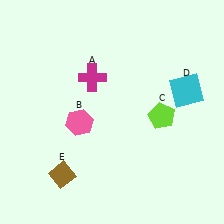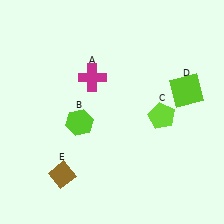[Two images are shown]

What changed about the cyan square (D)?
In Image 1, D is cyan. In Image 2, it changed to lime.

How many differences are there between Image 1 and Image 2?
There are 2 differences between the two images.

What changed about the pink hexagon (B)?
In Image 1, B is pink. In Image 2, it changed to lime.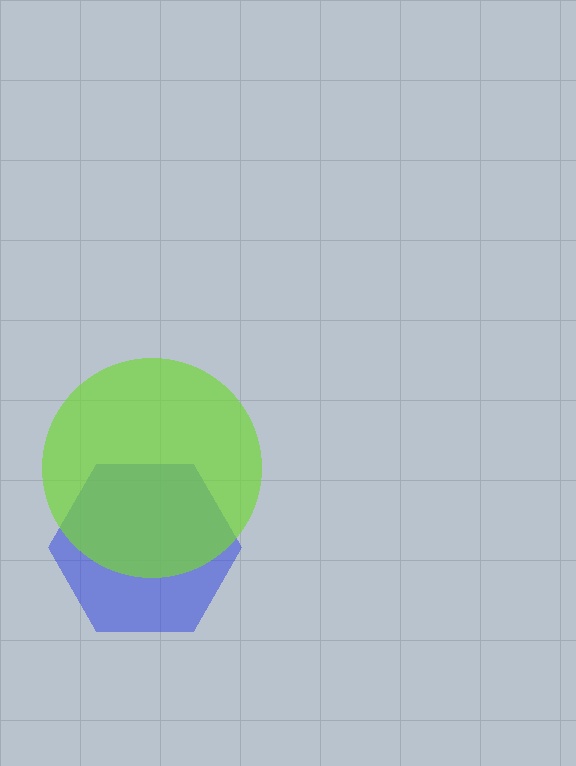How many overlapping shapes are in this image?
There are 2 overlapping shapes in the image.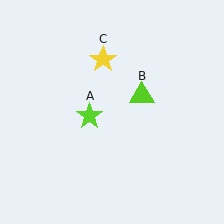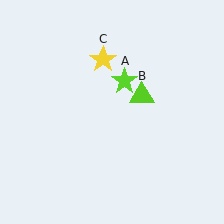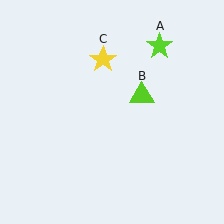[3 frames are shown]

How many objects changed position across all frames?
1 object changed position: lime star (object A).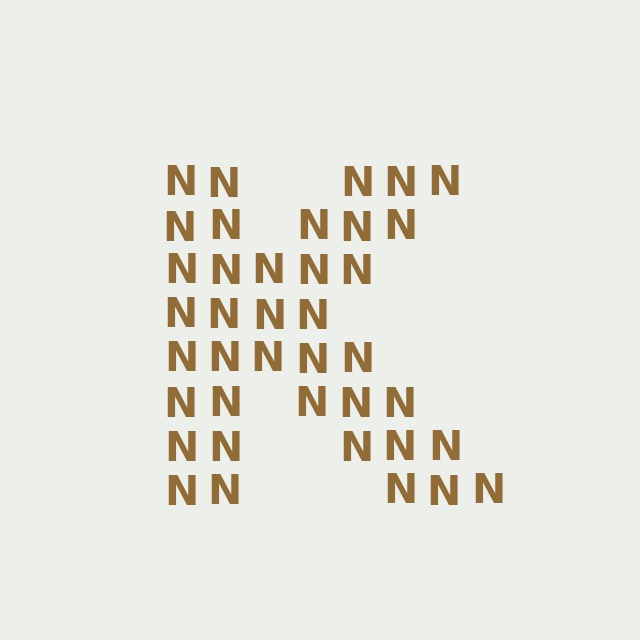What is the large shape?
The large shape is the letter K.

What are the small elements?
The small elements are letter N's.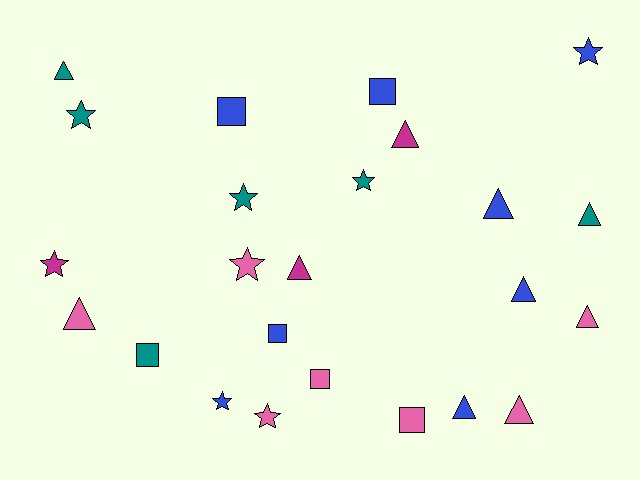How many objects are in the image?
There are 24 objects.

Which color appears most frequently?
Blue, with 8 objects.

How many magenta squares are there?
There are no magenta squares.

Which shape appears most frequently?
Triangle, with 10 objects.